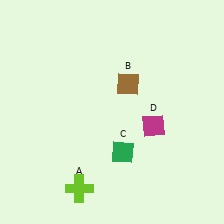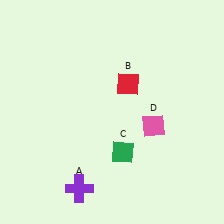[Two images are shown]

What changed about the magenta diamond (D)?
In Image 1, D is magenta. In Image 2, it changed to pink.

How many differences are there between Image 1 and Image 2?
There are 3 differences between the two images.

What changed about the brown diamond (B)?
In Image 1, B is brown. In Image 2, it changed to red.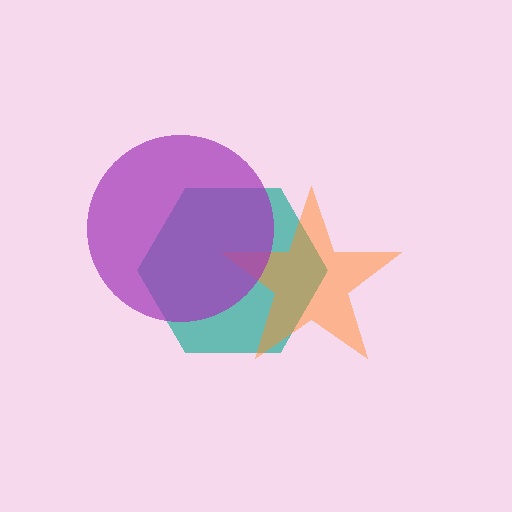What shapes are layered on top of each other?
The layered shapes are: a teal hexagon, an orange star, a purple circle.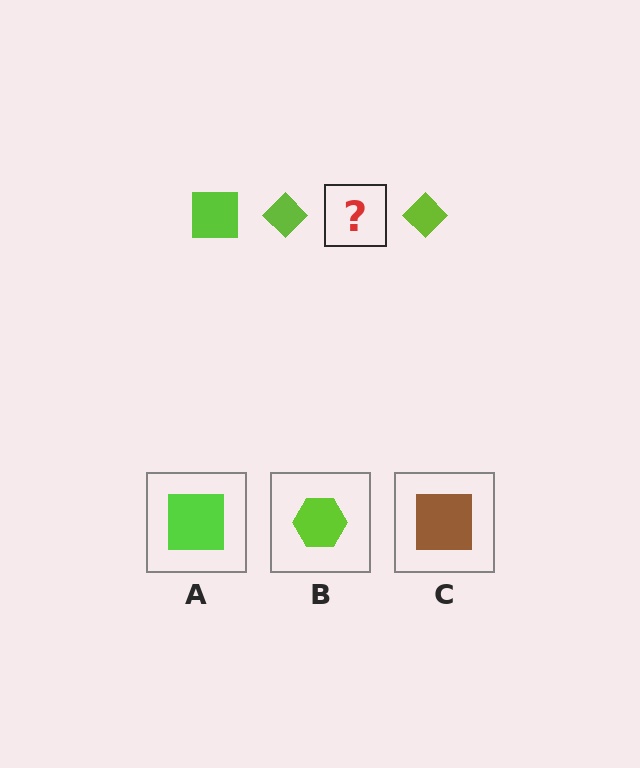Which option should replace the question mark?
Option A.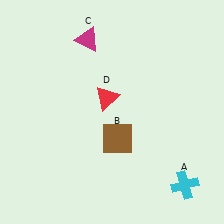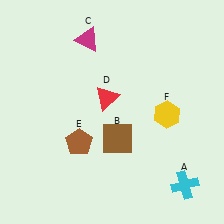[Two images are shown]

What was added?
A brown pentagon (E), a yellow hexagon (F) were added in Image 2.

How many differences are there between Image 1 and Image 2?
There are 2 differences between the two images.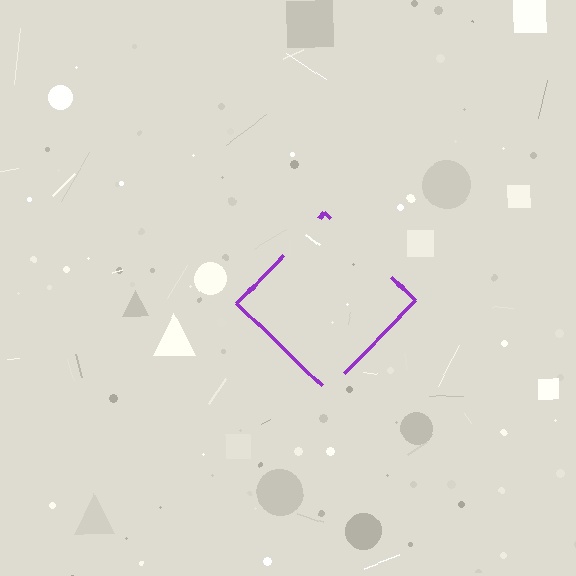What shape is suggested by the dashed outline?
The dashed outline suggests a diamond.